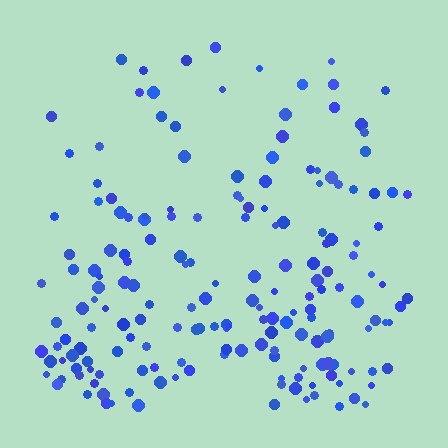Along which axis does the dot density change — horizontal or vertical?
Vertical.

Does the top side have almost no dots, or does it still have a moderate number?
Still a moderate number, just noticeably fewer than the bottom.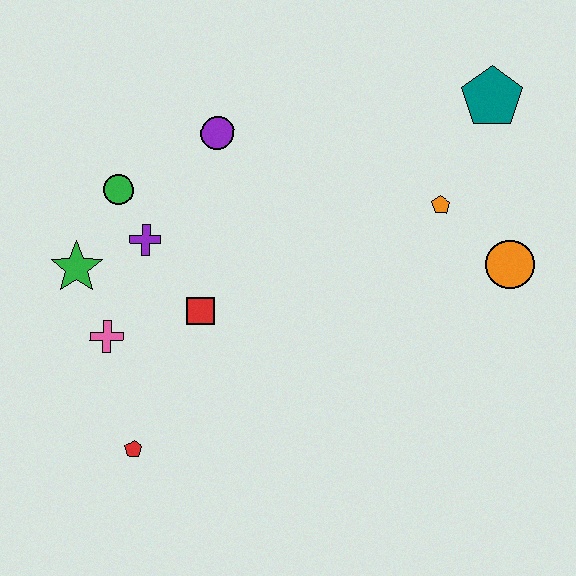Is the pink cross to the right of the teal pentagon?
No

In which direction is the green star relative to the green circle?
The green star is below the green circle.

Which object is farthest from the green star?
The teal pentagon is farthest from the green star.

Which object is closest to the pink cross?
The green star is closest to the pink cross.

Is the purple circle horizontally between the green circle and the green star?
No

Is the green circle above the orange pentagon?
Yes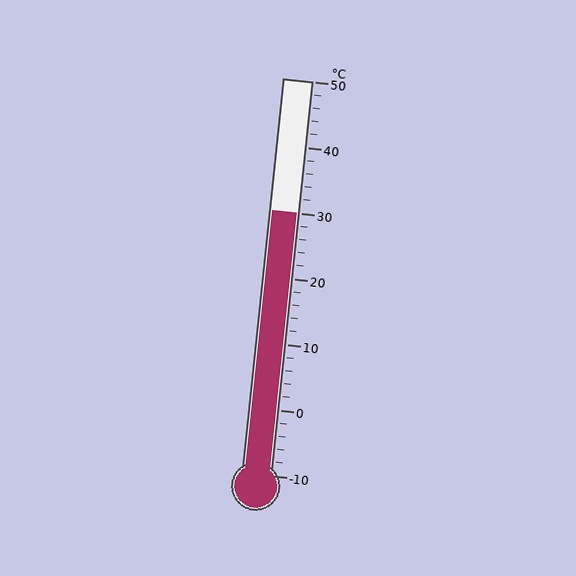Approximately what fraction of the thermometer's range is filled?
The thermometer is filled to approximately 65% of its range.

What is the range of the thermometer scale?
The thermometer scale ranges from -10°C to 50°C.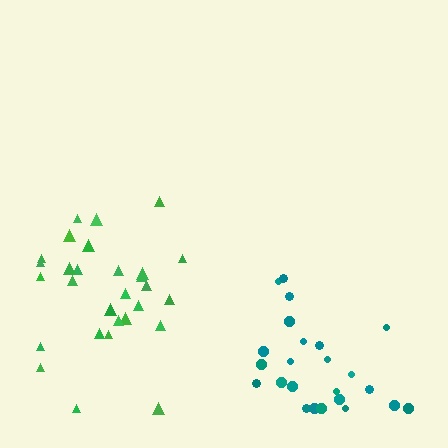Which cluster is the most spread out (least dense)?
Green.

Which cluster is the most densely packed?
Teal.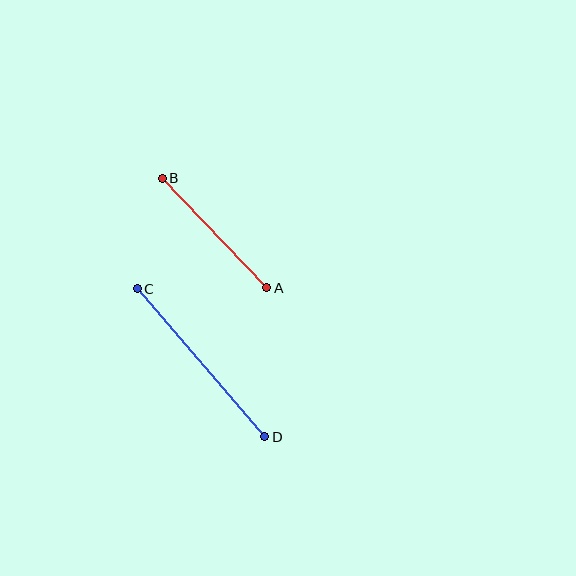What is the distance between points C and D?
The distance is approximately 196 pixels.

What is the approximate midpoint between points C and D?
The midpoint is at approximately (201, 363) pixels.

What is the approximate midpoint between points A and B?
The midpoint is at approximately (214, 233) pixels.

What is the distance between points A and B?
The distance is approximately 152 pixels.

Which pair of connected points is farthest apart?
Points C and D are farthest apart.